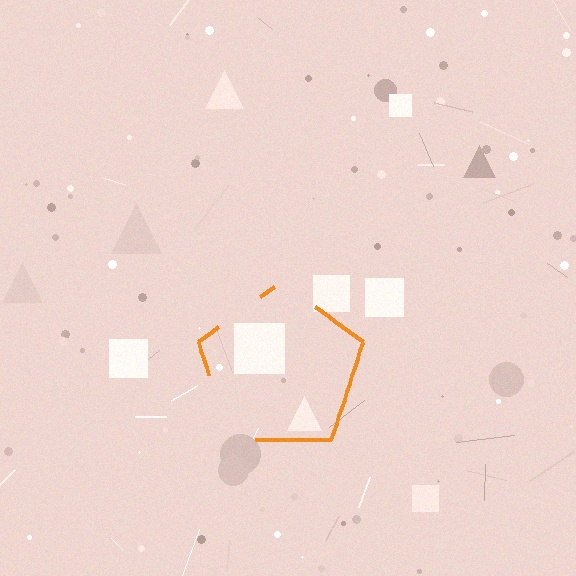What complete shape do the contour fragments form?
The contour fragments form a pentagon.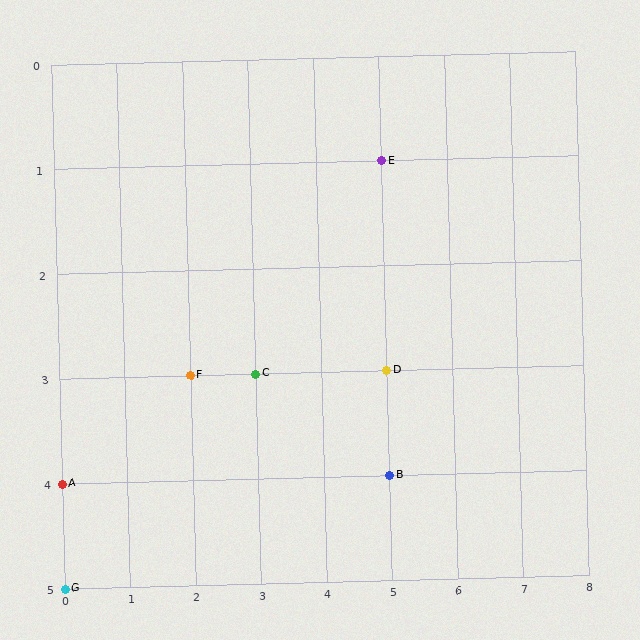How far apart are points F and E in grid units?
Points F and E are 3 columns and 2 rows apart (about 3.6 grid units diagonally).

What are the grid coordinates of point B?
Point B is at grid coordinates (5, 4).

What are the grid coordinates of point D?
Point D is at grid coordinates (5, 3).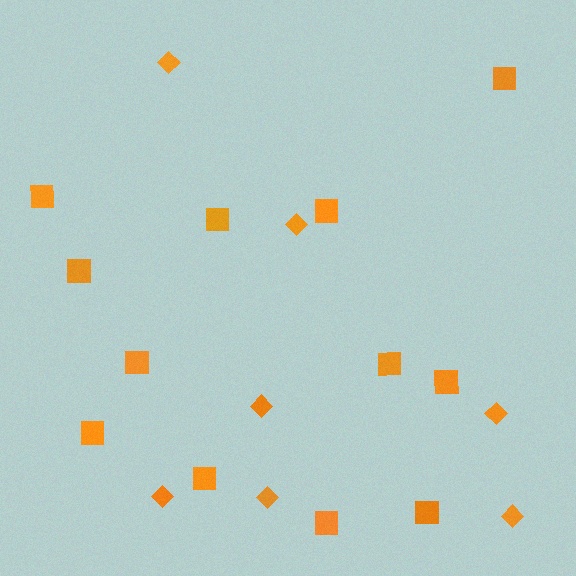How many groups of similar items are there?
There are 2 groups: one group of diamonds (7) and one group of squares (12).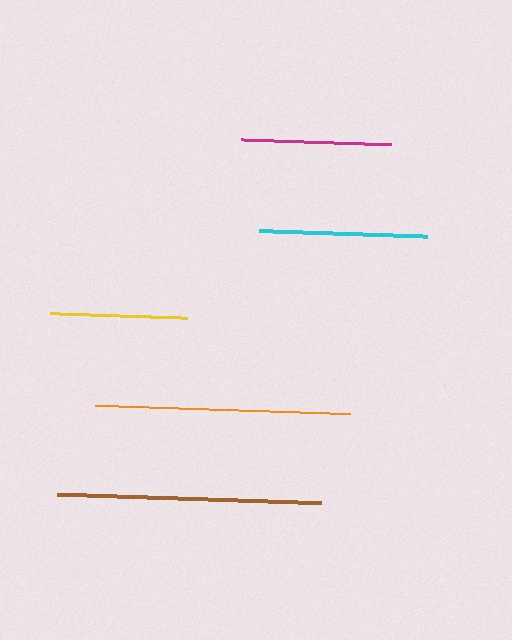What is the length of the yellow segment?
The yellow segment is approximately 138 pixels long.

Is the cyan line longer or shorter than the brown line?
The brown line is longer than the cyan line.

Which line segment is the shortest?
The yellow line is the shortest at approximately 138 pixels.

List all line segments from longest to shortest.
From longest to shortest: brown, orange, cyan, magenta, yellow.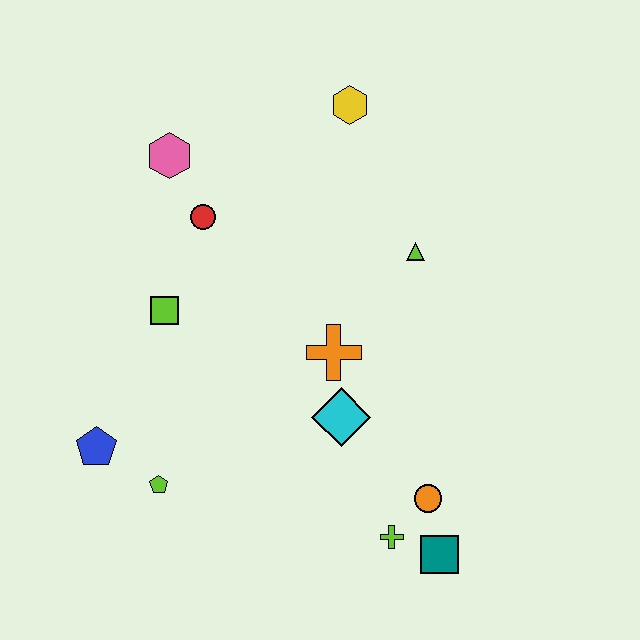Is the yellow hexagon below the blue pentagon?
No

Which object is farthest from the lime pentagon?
The yellow hexagon is farthest from the lime pentagon.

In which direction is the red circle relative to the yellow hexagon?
The red circle is to the left of the yellow hexagon.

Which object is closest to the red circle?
The pink hexagon is closest to the red circle.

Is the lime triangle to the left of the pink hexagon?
No